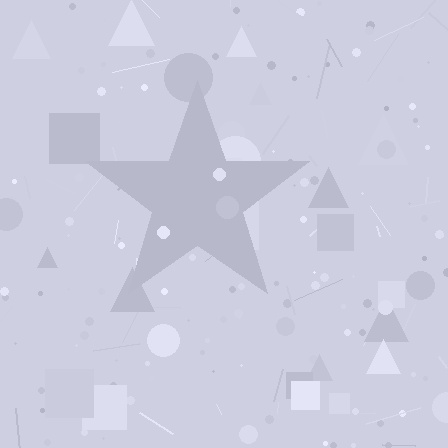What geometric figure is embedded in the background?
A star is embedded in the background.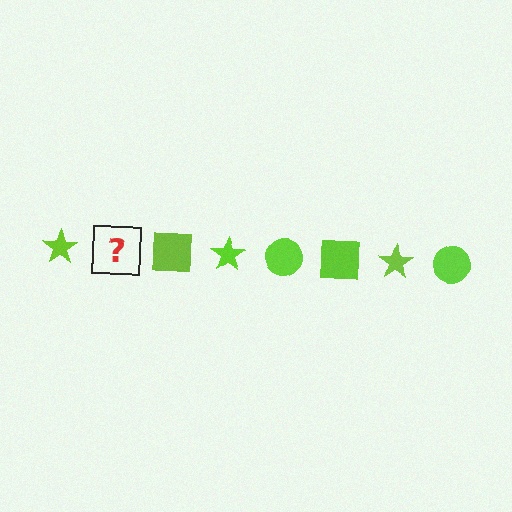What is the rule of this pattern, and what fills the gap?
The rule is that the pattern cycles through star, circle, square shapes in lime. The gap should be filled with a lime circle.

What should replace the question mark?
The question mark should be replaced with a lime circle.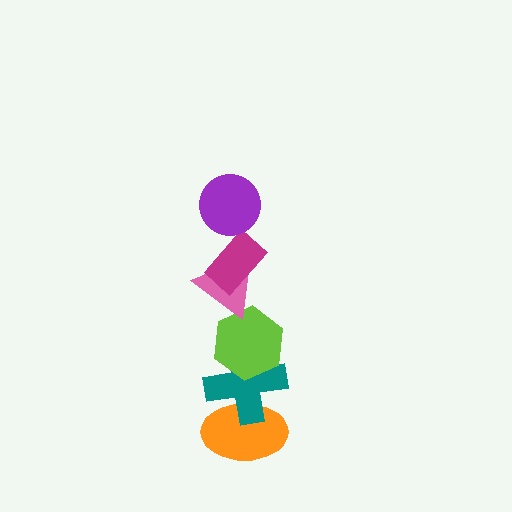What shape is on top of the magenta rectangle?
The purple circle is on top of the magenta rectangle.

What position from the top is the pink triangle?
The pink triangle is 3rd from the top.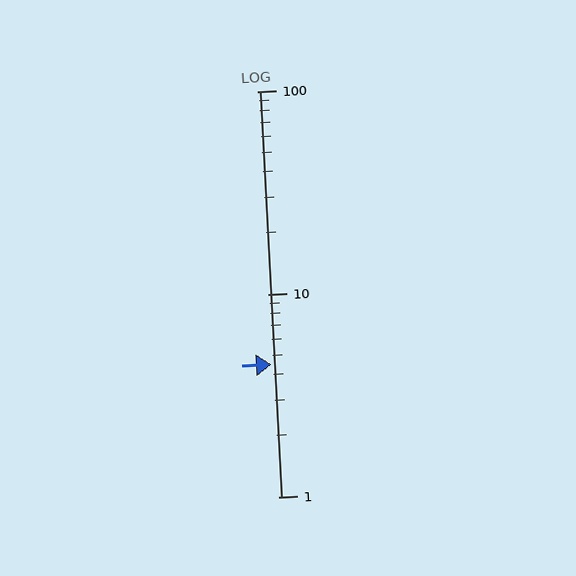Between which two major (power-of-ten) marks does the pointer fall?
The pointer is between 1 and 10.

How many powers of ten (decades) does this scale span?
The scale spans 2 decades, from 1 to 100.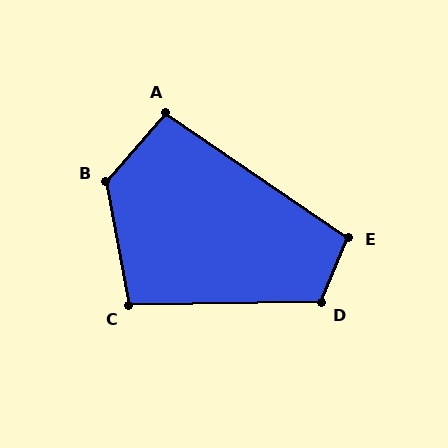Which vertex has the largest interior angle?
B, at approximately 129 degrees.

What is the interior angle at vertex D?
Approximately 113 degrees (obtuse).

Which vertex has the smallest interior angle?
A, at approximately 97 degrees.